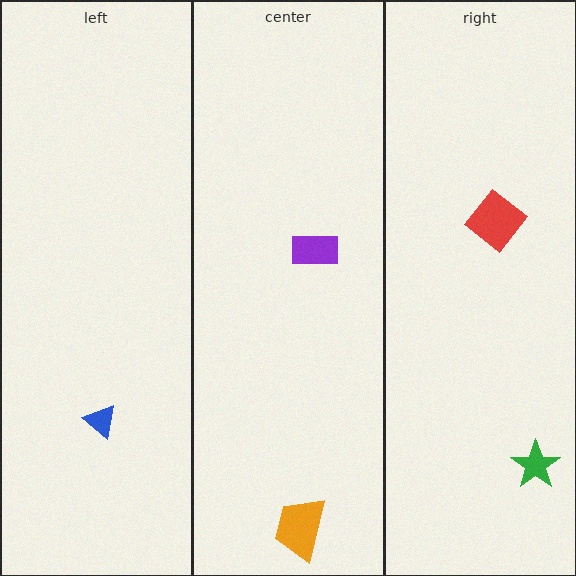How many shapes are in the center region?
2.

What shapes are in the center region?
The orange trapezoid, the purple rectangle.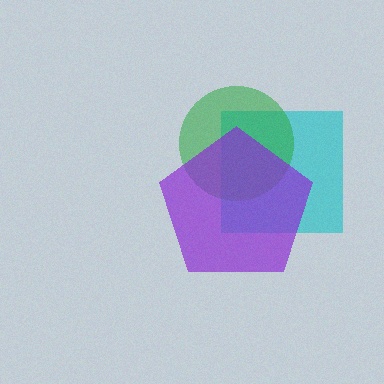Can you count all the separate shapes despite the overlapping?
Yes, there are 3 separate shapes.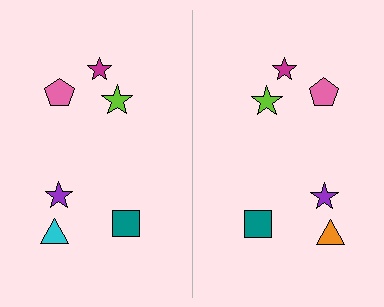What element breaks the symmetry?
The orange triangle on the right side breaks the symmetry — its mirror counterpart is cyan.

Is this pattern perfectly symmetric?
No, the pattern is not perfectly symmetric. The orange triangle on the right side breaks the symmetry — its mirror counterpart is cyan.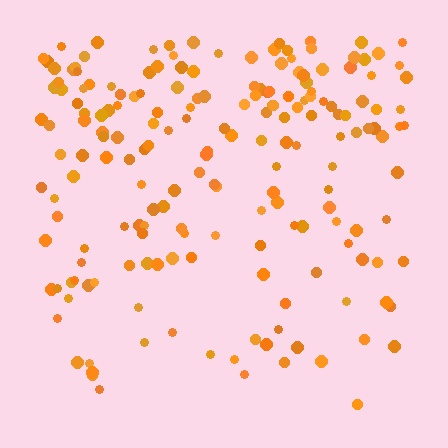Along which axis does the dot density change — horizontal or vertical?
Vertical.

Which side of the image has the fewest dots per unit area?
The bottom.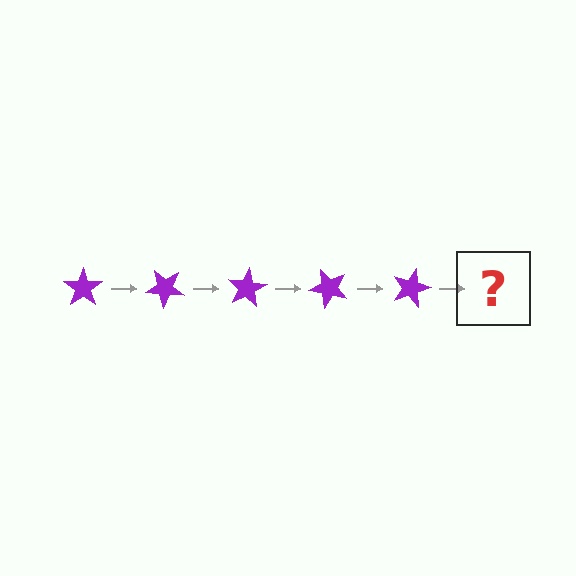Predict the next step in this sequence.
The next step is a purple star rotated 200 degrees.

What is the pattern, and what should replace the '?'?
The pattern is that the star rotates 40 degrees each step. The '?' should be a purple star rotated 200 degrees.